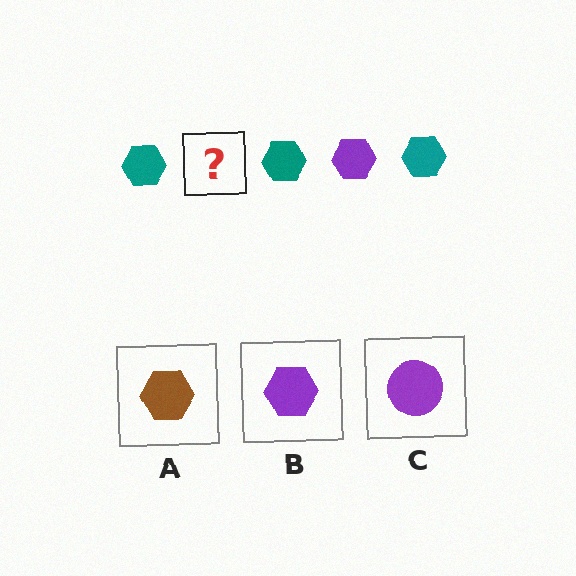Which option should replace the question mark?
Option B.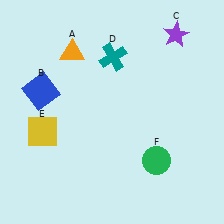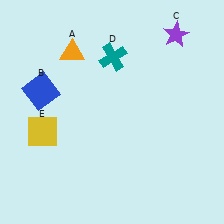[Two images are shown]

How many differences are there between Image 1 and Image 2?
There is 1 difference between the two images.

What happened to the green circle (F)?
The green circle (F) was removed in Image 2. It was in the bottom-right area of Image 1.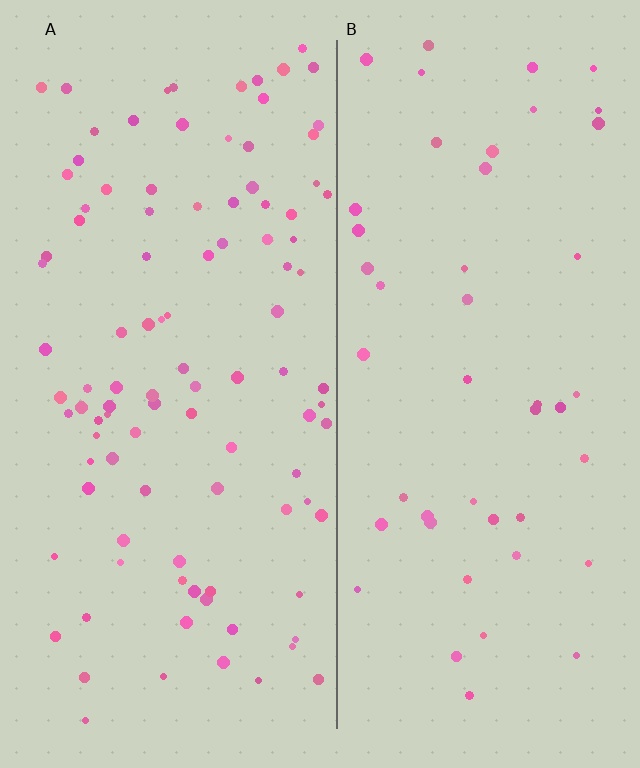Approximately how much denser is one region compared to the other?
Approximately 2.2× — region A over region B.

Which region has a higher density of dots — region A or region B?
A (the left).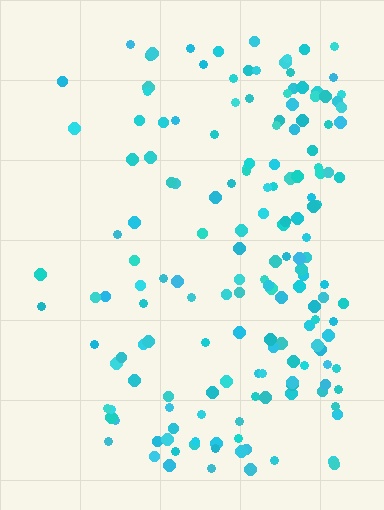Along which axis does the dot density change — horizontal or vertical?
Horizontal.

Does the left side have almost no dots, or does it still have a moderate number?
Still a moderate number, just noticeably fewer than the right.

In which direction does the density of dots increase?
From left to right, with the right side densest.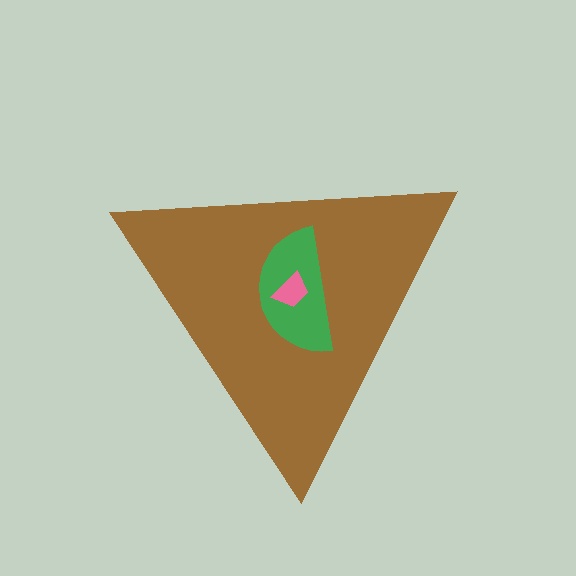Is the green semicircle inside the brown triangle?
Yes.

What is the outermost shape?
The brown triangle.